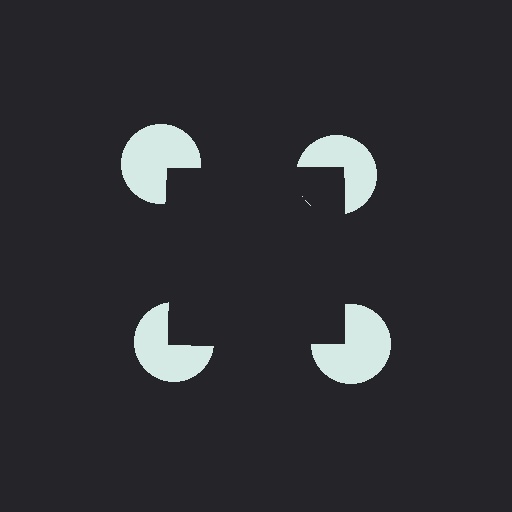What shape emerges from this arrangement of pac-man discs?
An illusory square — its edges are inferred from the aligned wedge cuts in the pac-man discs, not physically drawn.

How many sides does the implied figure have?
4 sides.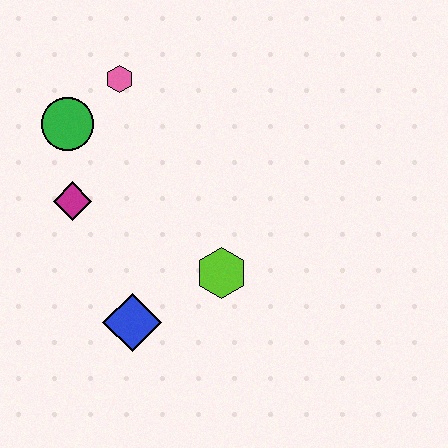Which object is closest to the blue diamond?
The lime hexagon is closest to the blue diamond.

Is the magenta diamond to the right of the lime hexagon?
No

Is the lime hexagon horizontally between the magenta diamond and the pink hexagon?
No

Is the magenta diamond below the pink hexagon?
Yes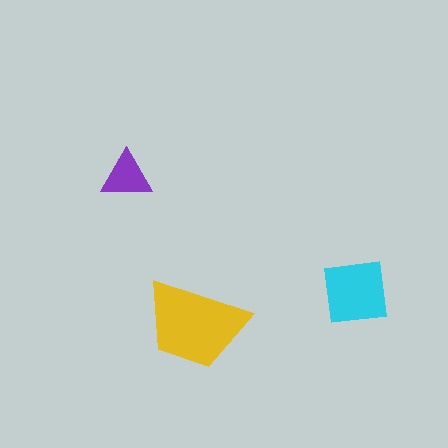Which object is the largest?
The yellow trapezoid.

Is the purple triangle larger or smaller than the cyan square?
Smaller.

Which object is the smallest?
The purple triangle.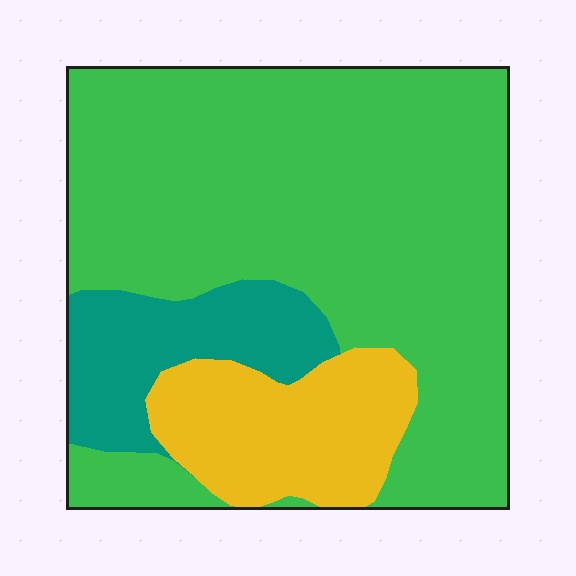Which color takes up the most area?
Green, at roughly 70%.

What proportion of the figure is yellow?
Yellow takes up less than a quarter of the figure.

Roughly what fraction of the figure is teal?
Teal takes up about one eighth (1/8) of the figure.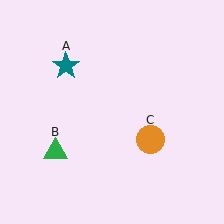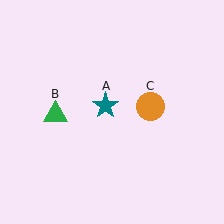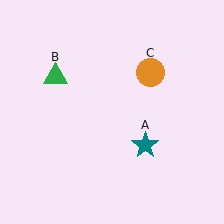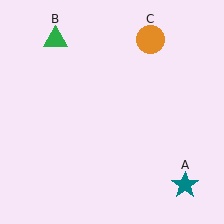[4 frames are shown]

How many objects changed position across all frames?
3 objects changed position: teal star (object A), green triangle (object B), orange circle (object C).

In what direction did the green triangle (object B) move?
The green triangle (object B) moved up.